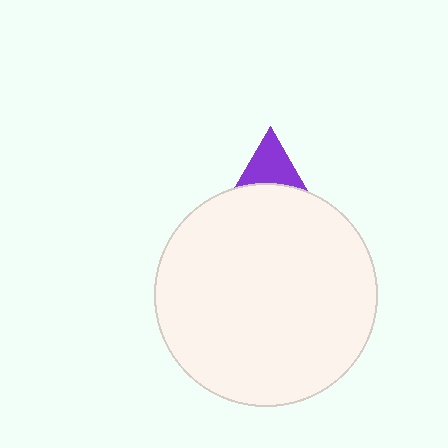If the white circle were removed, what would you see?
You would see the complete purple triangle.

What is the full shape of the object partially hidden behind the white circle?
The partially hidden object is a purple triangle.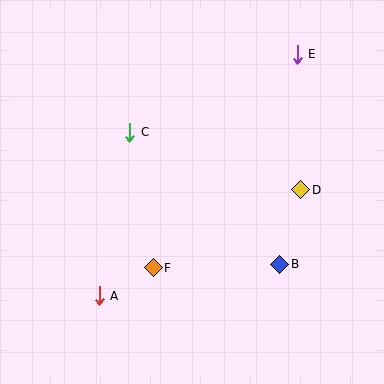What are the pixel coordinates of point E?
Point E is at (297, 54).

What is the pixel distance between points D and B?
The distance between D and B is 77 pixels.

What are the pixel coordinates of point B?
Point B is at (280, 264).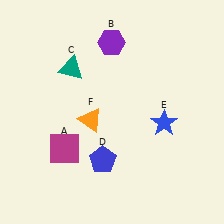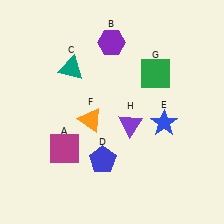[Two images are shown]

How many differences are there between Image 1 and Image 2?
There are 2 differences between the two images.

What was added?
A green square (G), a purple triangle (H) were added in Image 2.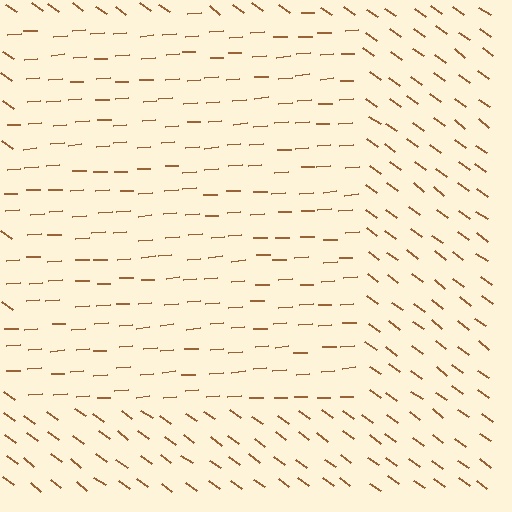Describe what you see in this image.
The image is filled with small brown line segments. A rectangle region in the image has lines oriented differently from the surrounding lines, creating a visible texture boundary.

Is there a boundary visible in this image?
Yes, there is a texture boundary formed by a change in line orientation.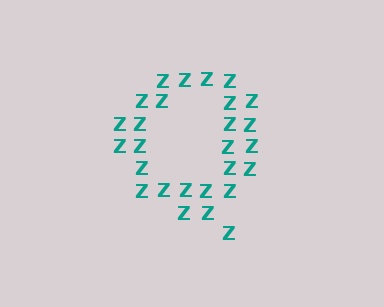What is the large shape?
The large shape is the letter Q.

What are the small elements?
The small elements are letter Z's.